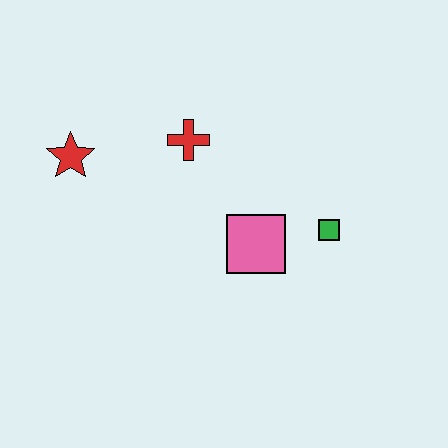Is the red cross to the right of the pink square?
No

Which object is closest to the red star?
The red cross is closest to the red star.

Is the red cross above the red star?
Yes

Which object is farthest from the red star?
The green square is farthest from the red star.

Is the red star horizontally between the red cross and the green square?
No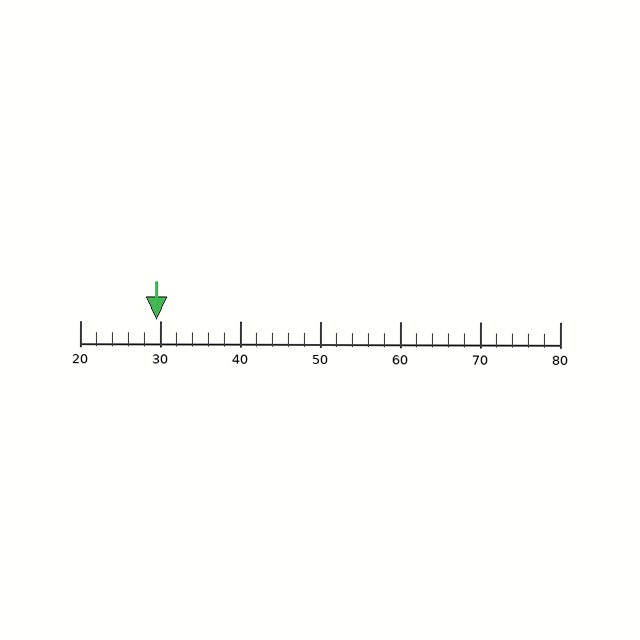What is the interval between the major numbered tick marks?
The major tick marks are spaced 10 units apart.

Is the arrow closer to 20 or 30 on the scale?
The arrow is closer to 30.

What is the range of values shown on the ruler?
The ruler shows values from 20 to 80.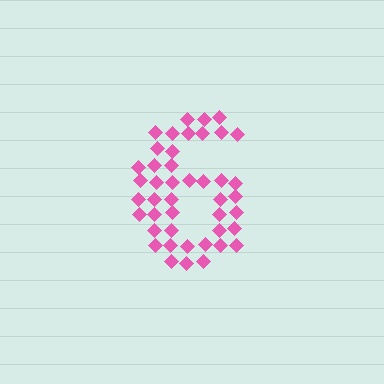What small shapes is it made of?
It is made of small diamonds.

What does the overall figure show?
The overall figure shows the digit 6.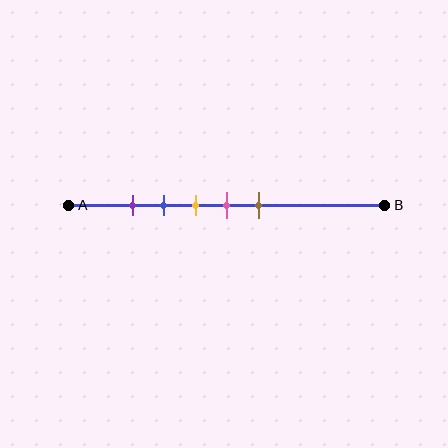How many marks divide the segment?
There are 5 marks dividing the segment.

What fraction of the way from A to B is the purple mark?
The purple mark is approximately 20% (0.2) of the way from A to B.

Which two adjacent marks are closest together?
The purple and blue marks are the closest adjacent pair.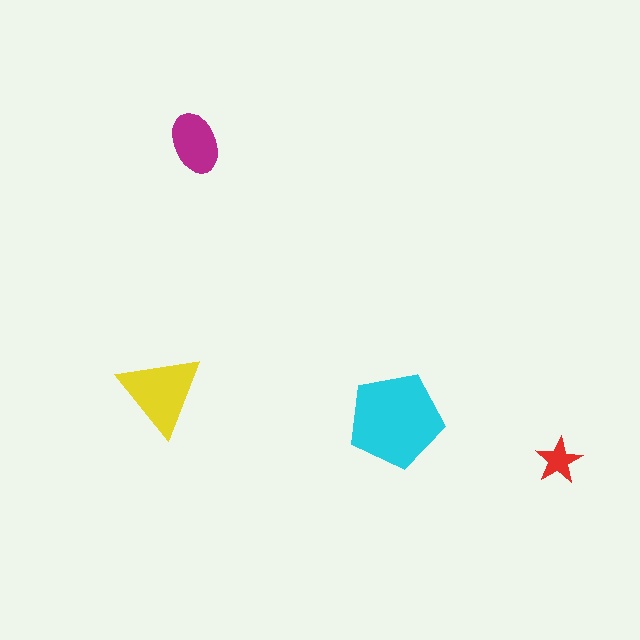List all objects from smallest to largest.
The red star, the magenta ellipse, the yellow triangle, the cyan pentagon.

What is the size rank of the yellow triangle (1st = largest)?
2nd.